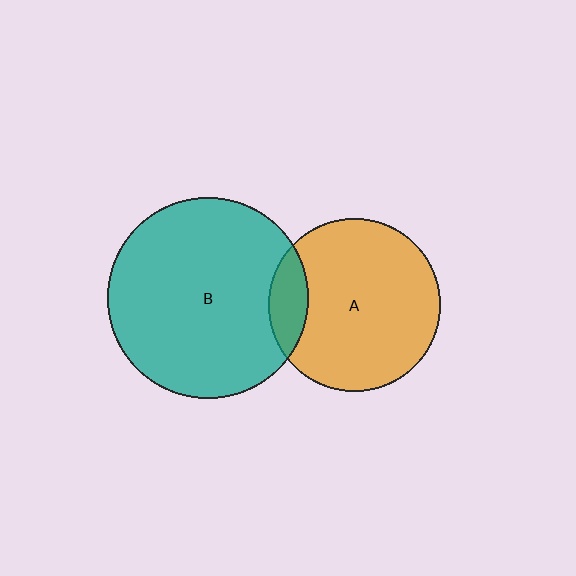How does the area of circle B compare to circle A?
Approximately 1.4 times.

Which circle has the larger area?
Circle B (teal).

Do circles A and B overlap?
Yes.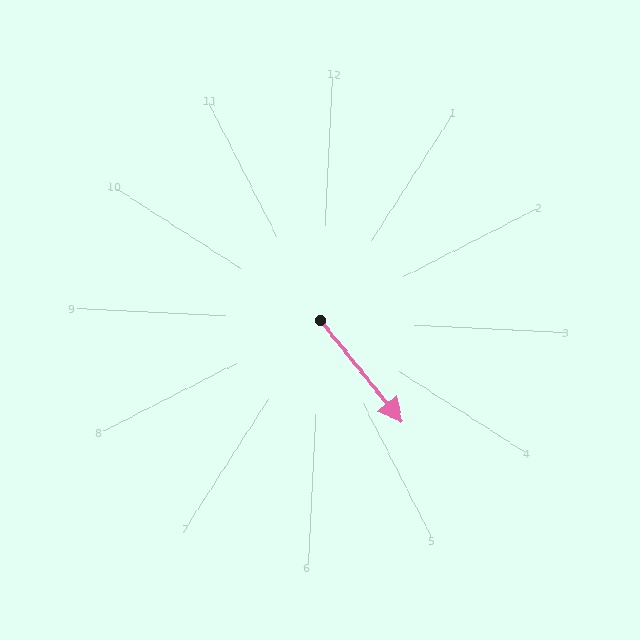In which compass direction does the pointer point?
Southeast.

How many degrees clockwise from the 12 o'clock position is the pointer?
Approximately 139 degrees.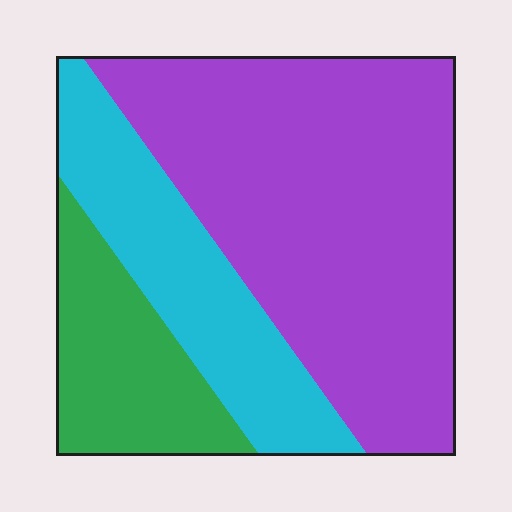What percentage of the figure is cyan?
Cyan covers 24% of the figure.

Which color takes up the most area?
Purple, at roughly 60%.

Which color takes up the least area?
Green, at roughly 20%.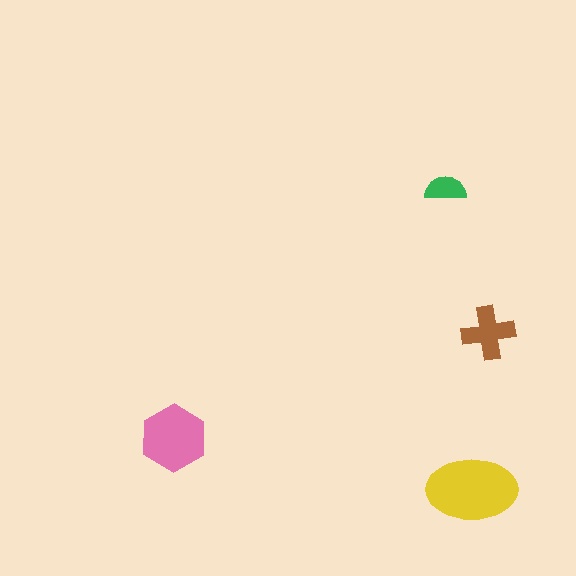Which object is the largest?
The yellow ellipse.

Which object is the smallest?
The green semicircle.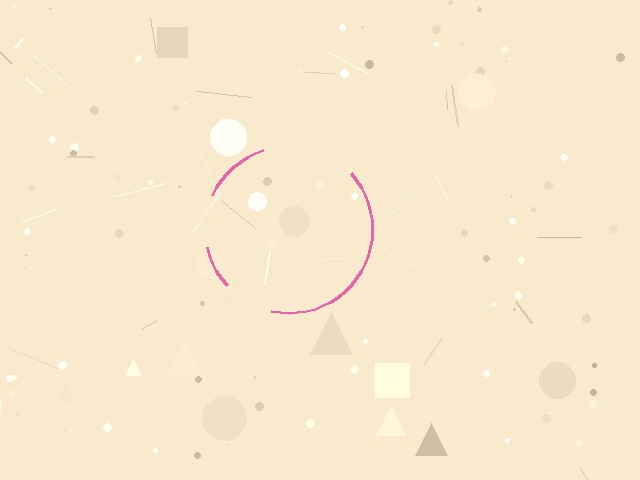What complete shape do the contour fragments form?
The contour fragments form a circle.